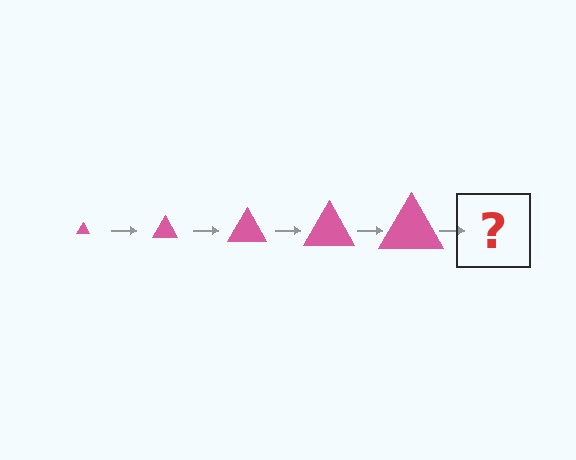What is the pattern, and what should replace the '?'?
The pattern is that the triangle gets progressively larger each step. The '?' should be a pink triangle, larger than the previous one.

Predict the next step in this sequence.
The next step is a pink triangle, larger than the previous one.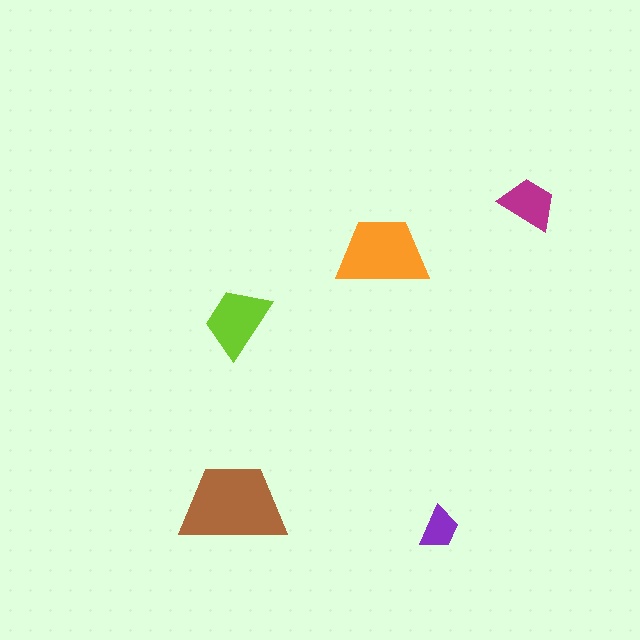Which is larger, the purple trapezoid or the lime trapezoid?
The lime one.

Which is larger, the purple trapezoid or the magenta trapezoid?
The magenta one.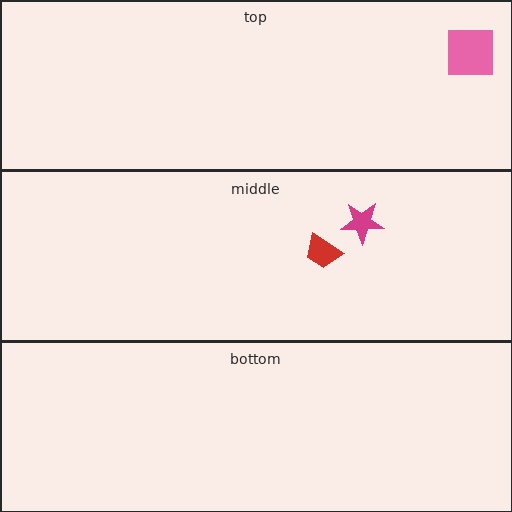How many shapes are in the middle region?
2.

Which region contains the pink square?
The top region.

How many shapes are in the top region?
1.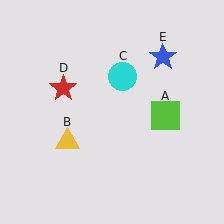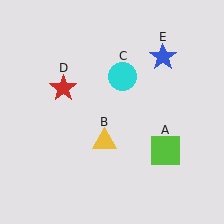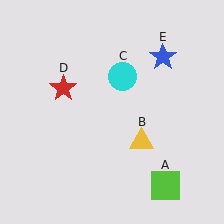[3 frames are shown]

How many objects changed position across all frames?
2 objects changed position: lime square (object A), yellow triangle (object B).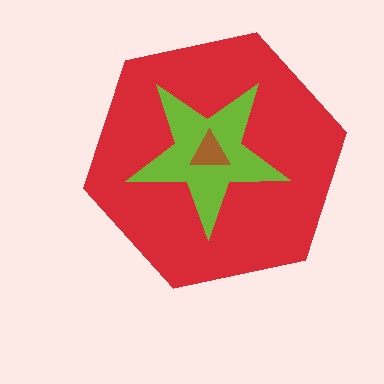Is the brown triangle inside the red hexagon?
Yes.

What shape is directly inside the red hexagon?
The lime star.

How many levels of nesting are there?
3.